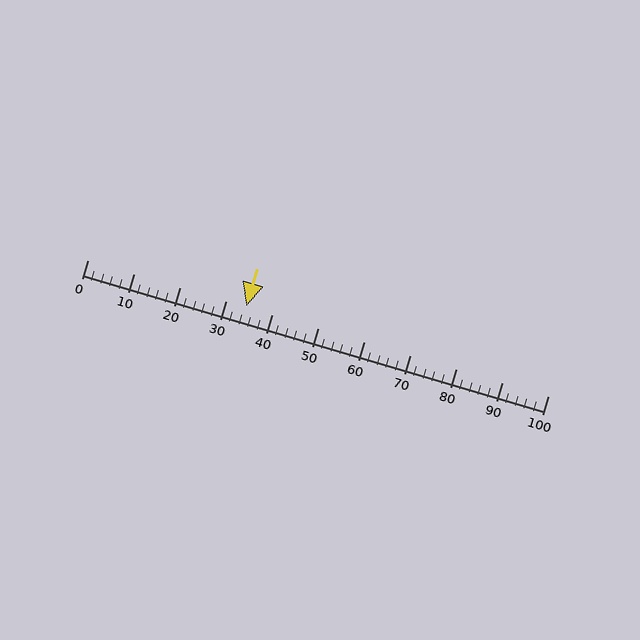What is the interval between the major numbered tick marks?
The major tick marks are spaced 10 units apart.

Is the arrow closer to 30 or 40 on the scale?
The arrow is closer to 30.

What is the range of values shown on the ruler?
The ruler shows values from 0 to 100.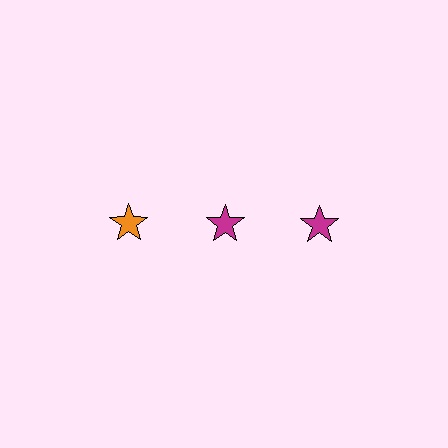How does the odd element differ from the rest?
It has a different color: orange instead of magenta.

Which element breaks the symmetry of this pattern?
The orange star in the top row, leftmost column breaks the symmetry. All other shapes are magenta stars.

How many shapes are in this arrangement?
There are 3 shapes arranged in a grid pattern.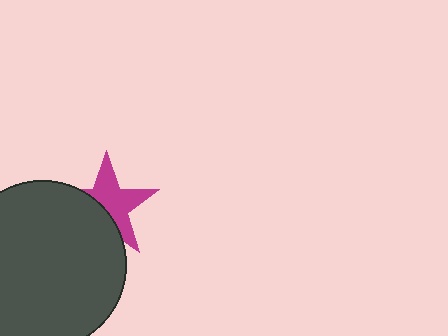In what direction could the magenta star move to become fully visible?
The magenta star could move toward the upper-right. That would shift it out from behind the dark gray circle entirely.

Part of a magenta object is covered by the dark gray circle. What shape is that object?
It is a star.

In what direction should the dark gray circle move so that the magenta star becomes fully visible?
The dark gray circle should move toward the lower-left. That is the shortest direction to clear the overlap and leave the magenta star fully visible.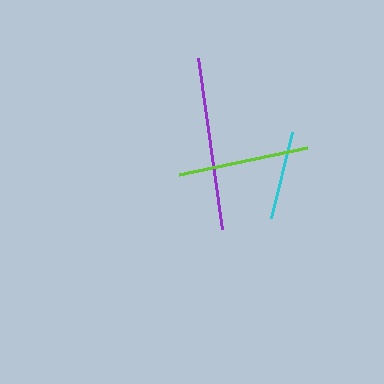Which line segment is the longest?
The purple line is the longest at approximately 174 pixels.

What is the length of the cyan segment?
The cyan segment is approximately 88 pixels long.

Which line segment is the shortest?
The cyan line is the shortest at approximately 88 pixels.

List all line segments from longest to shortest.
From longest to shortest: purple, lime, cyan.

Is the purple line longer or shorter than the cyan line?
The purple line is longer than the cyan line.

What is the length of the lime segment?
The lime segment is approximately 130 pixels long.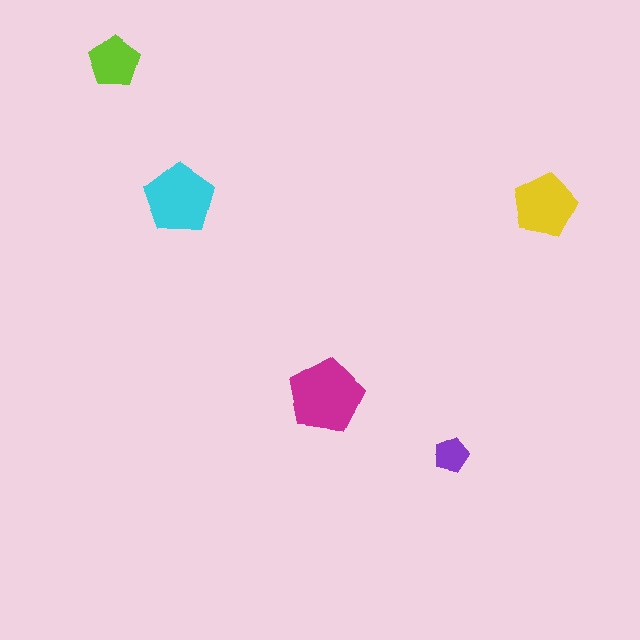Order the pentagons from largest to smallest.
the magenta one, the cyan one, the yellow one, the lime one, the purple one.